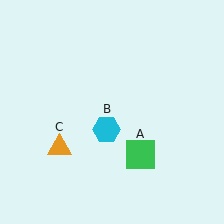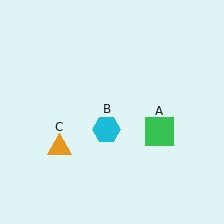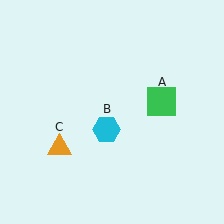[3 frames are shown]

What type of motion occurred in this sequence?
The green square (object A) rotated counterclockwise around the center of the scene.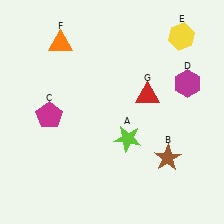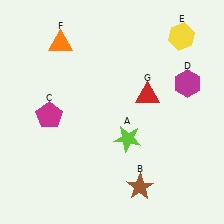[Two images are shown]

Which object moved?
The brown star (B) moved down.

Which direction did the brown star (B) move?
The brown star (B) moved down.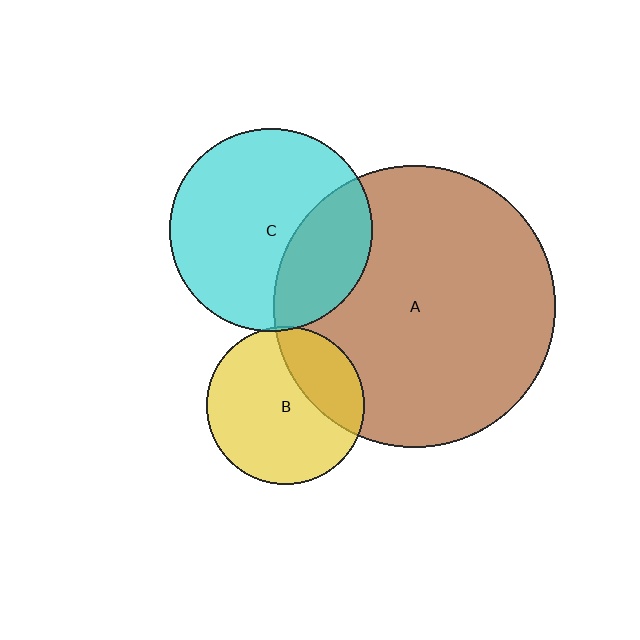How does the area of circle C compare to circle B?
Approximately 1.6 times.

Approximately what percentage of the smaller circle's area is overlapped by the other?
Approximately 30%.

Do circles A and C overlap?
Yes.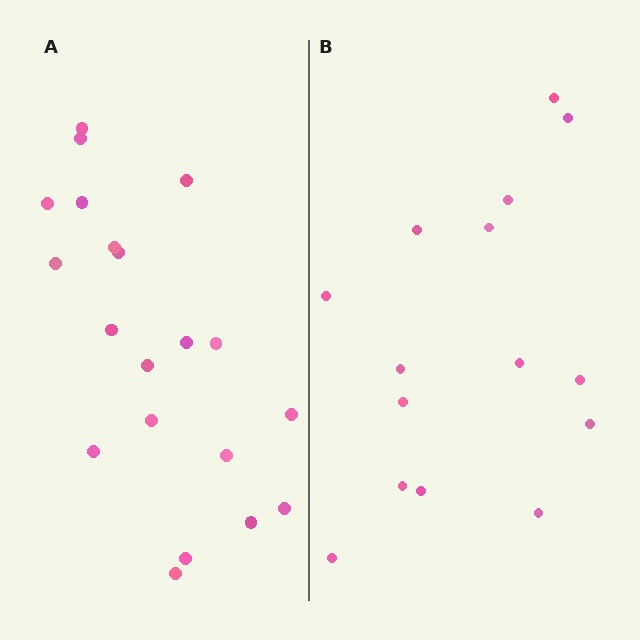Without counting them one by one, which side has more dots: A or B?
Region A (the left region) has more dots.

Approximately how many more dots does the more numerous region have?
Region A has about 5 more dots than region B.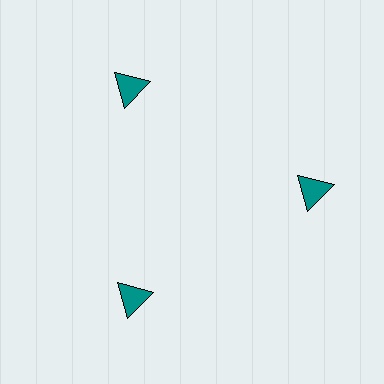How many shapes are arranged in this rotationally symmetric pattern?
There are 3 shapes, arranged in 3 groups of 1.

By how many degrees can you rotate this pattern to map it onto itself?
The pattern maps onto itself every 120 degrees of rotation.